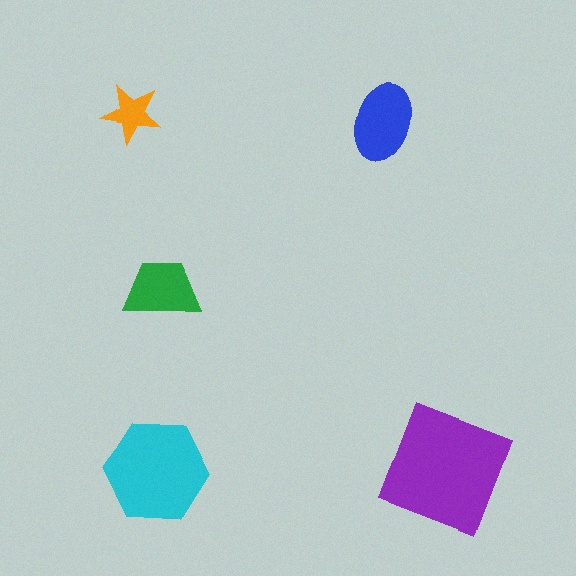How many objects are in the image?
There are 5 objects in the image.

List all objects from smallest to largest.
The orange star, the green trapezoid, the blue ellipse, the cyan hexagon, the purple square.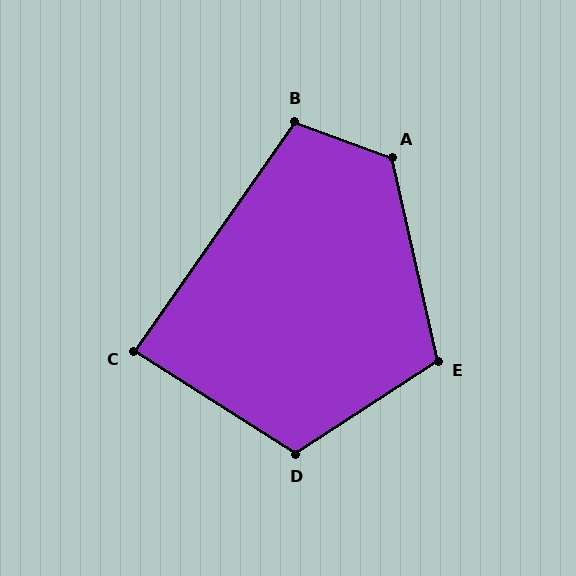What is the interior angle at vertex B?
Approximately 105 degrees (obtuse).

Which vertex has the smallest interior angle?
C, at approximately 88 degrees.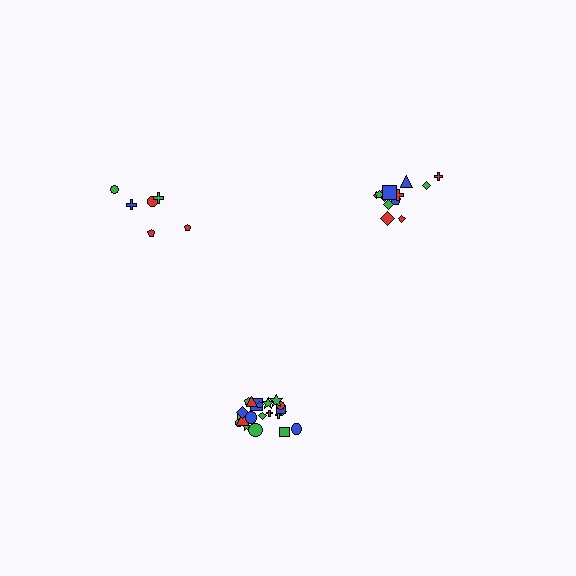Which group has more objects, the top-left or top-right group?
The top-right group.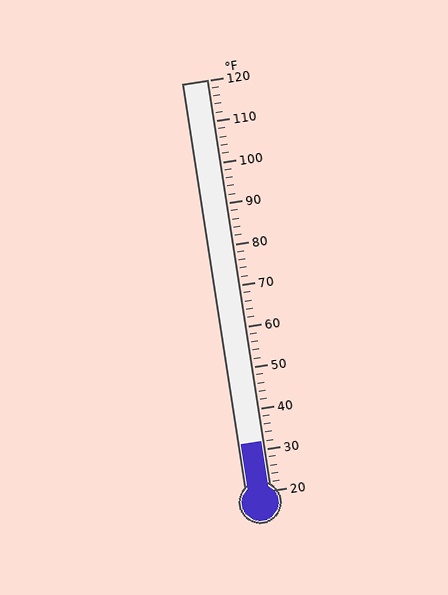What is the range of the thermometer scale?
The thermometer scale ranges from 20°F to 120°F.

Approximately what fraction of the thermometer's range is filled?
The thermometer is filled to approximately 10% of its range.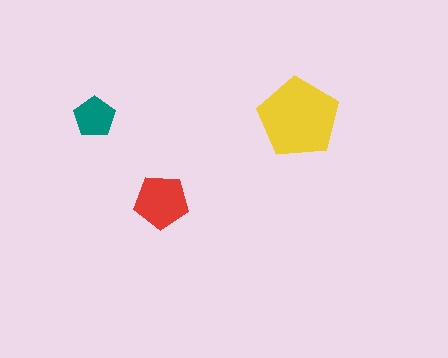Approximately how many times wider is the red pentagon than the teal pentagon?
About 1.5 times wider.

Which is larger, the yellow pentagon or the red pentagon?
The yellow one.